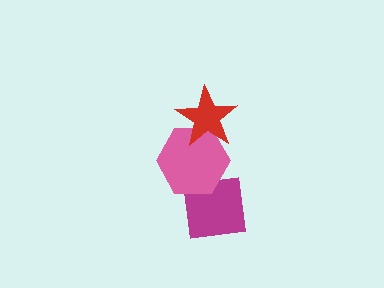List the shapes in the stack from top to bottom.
From top to bottom: the red star, the pink hexagon, the magenta square.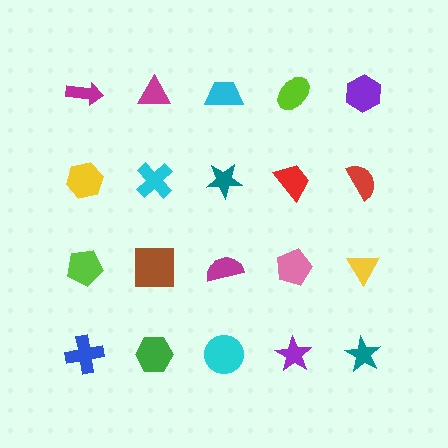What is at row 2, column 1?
A yellow hexagon.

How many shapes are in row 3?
5 shapes.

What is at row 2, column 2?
A cyan cross.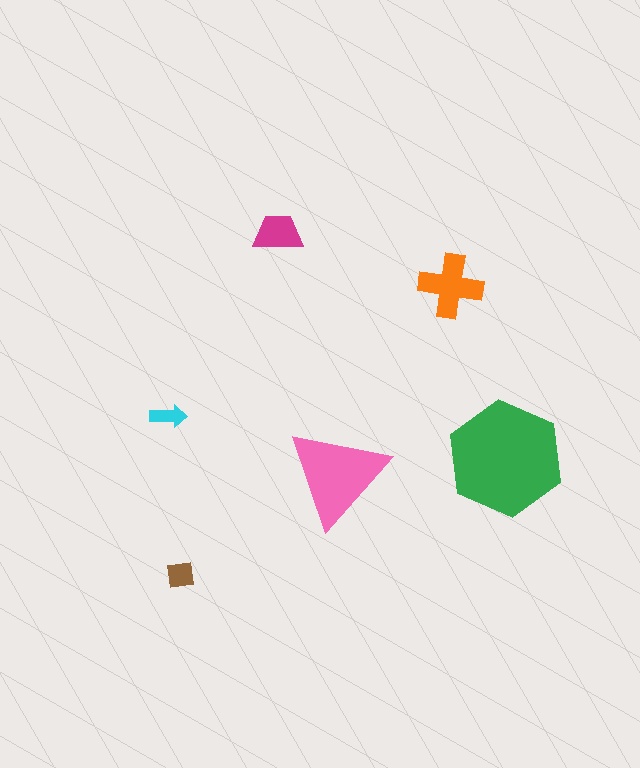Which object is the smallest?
The cyan arrow.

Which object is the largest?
The green hexagon.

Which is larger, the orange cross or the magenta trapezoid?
The orange cross.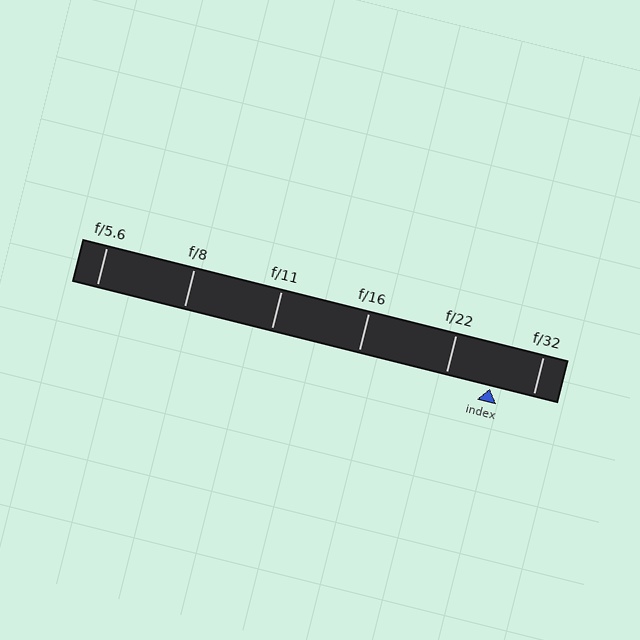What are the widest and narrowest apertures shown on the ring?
The widest aperture shown is f/5.6 and the narrowest is f/32.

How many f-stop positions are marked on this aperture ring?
There are 6 f-stop positions marked.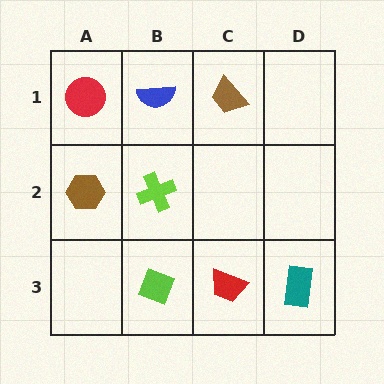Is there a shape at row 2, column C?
No, that cell is empty.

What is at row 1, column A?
A red circle.